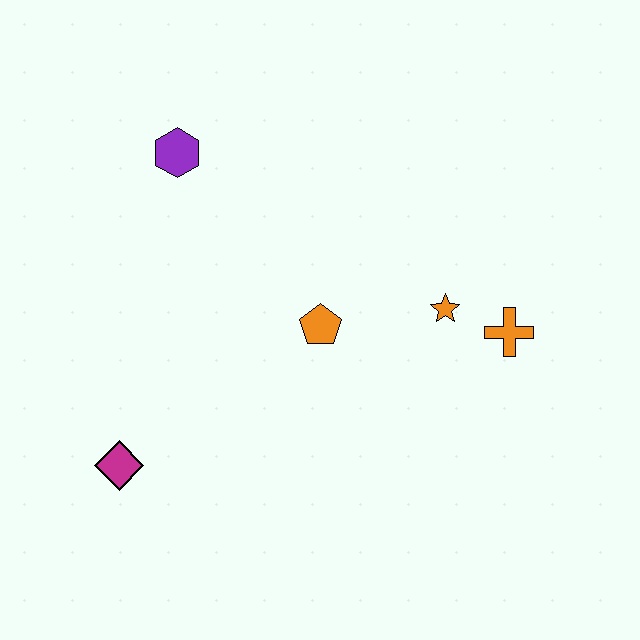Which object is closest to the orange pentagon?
The orange star is closest to the orange pentagon.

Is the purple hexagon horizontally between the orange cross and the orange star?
No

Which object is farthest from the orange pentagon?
The magenta diamond is farthest from the orange pentagon.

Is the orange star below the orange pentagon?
No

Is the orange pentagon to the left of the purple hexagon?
No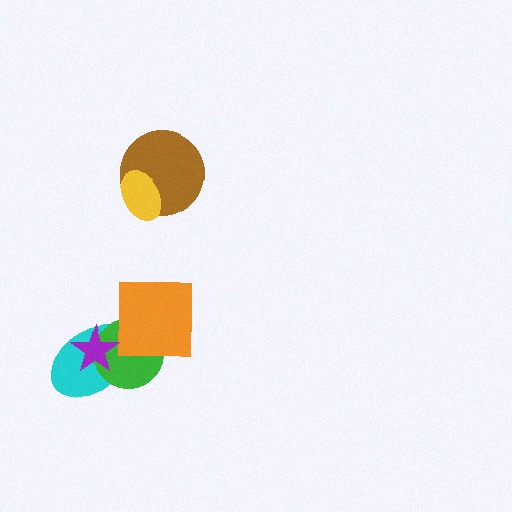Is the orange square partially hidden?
No, no other shape covers it.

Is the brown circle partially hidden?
Yes, it is partially covered by another shape.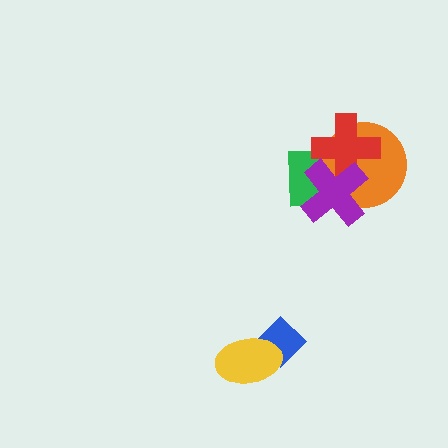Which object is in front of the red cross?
The purple cross is in front of the red cross.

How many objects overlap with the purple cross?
3 objects overlap with the purple cross.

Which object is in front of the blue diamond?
The yellow ellipse is in front of the blue diamond.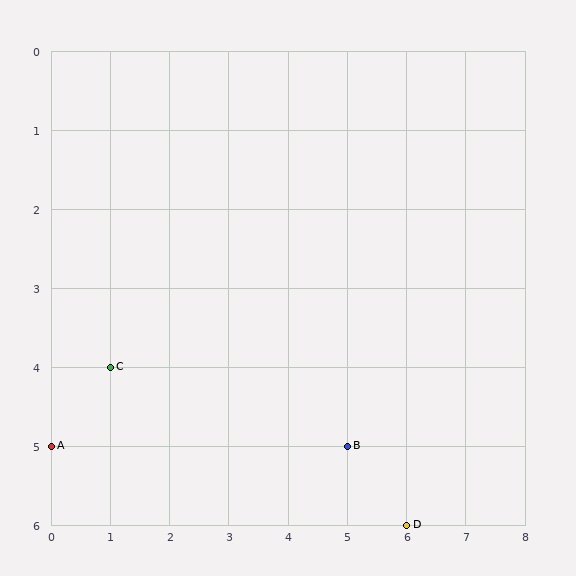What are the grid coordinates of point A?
Point A is at grid coordinates (0, 5).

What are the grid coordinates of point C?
Point C is at grid coordinates (1, 4).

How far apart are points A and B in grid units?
Points A and B are 5 columns apart.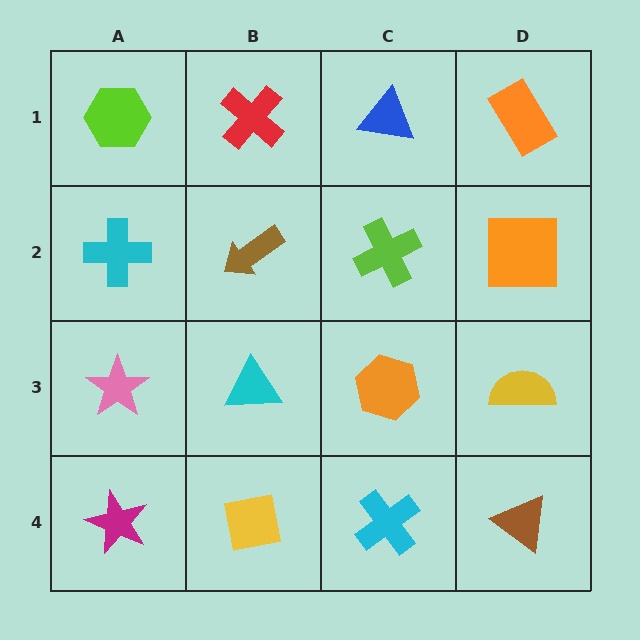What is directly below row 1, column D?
An orange square.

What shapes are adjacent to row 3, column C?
A lime cross (row 2, column C), a cyan cross (row 4, column C), a cyan triangle (row 3, column B), a yellow semicircle (row 3, column D).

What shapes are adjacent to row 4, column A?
A pink star (row 3, column A), a yellow square (row 4, column B).